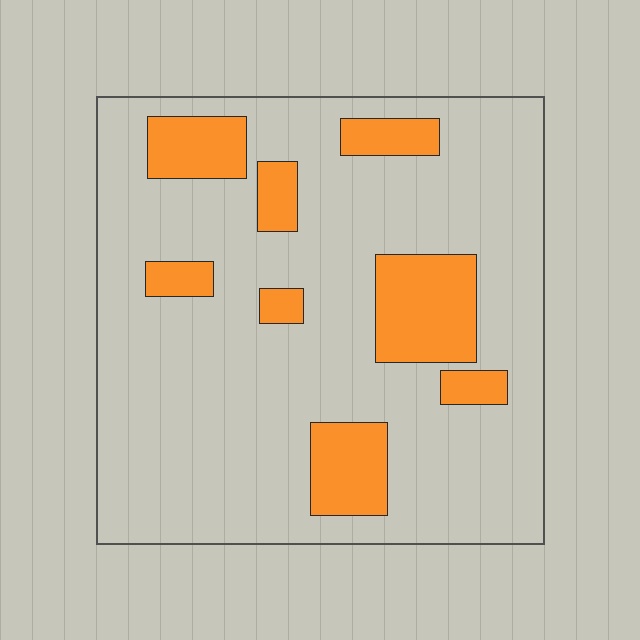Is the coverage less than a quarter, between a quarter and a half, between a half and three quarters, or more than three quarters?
Less than a quarter.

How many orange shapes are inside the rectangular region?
8.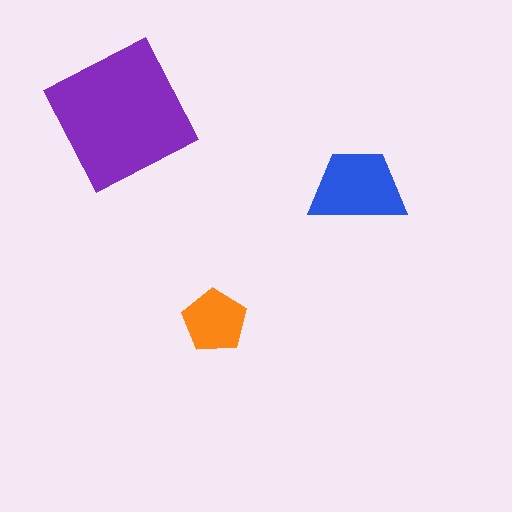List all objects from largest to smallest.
The purple square, the blue trapezoid, the orange pentagon.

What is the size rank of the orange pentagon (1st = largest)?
3rd.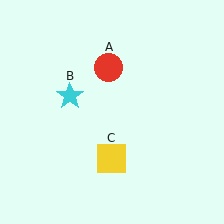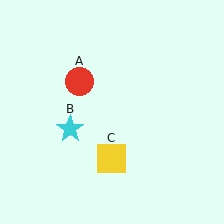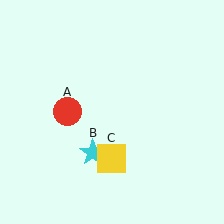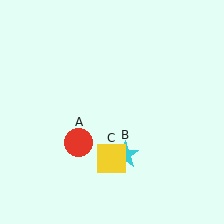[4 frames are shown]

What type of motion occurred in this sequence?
The red circle (object A), cyan star (object B) rotated counterclockwise around the center of the scene.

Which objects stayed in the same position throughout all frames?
Yellow square (object C) remained stationary.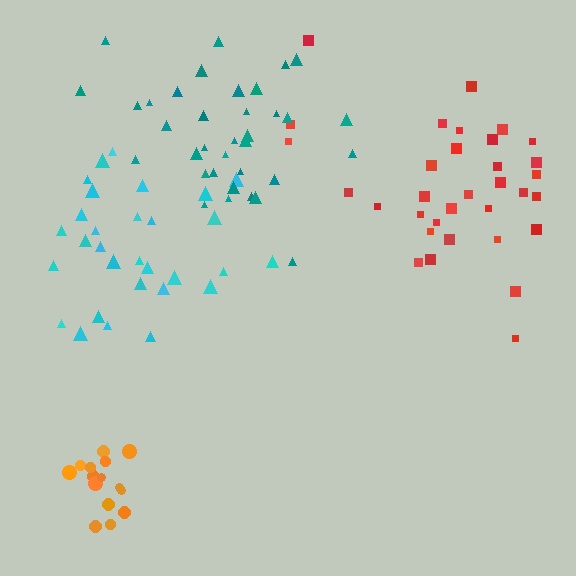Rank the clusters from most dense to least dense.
orange, teal, cyan, red.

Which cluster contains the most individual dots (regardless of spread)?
Teal (35).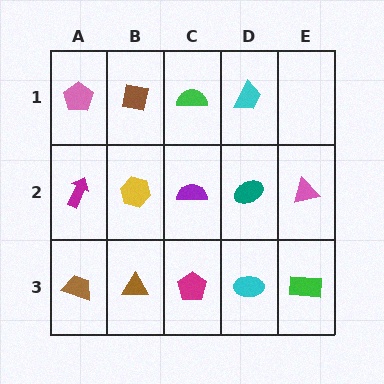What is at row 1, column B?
A brown square.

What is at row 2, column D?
A teal ellipse.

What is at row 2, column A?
A magenta arrow.